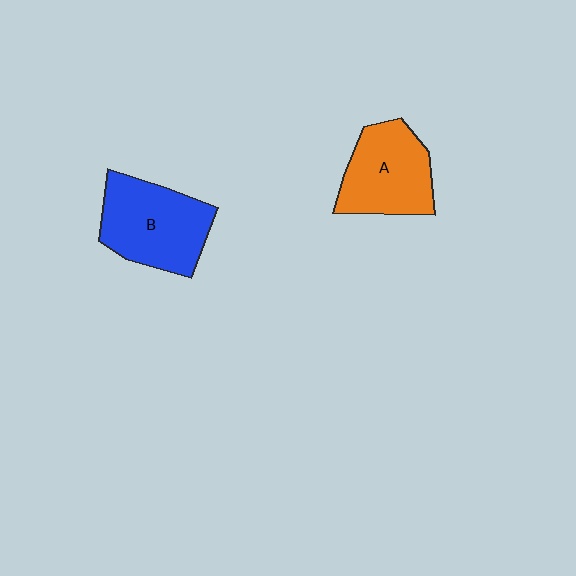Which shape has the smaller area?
Shape A (orange).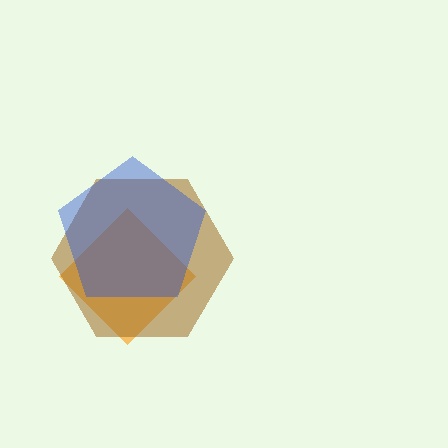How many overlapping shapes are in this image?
There are 3 overlapping shapes in the image.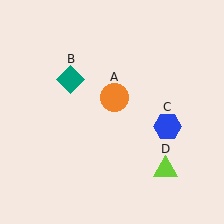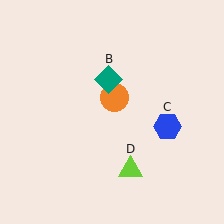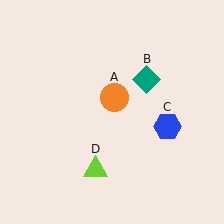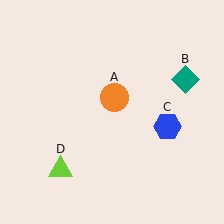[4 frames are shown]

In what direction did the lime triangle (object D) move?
The lime triangle (object D) moved left.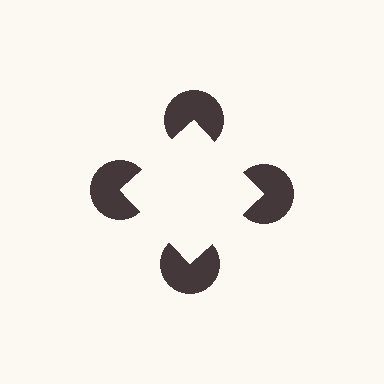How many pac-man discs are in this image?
There are 4 — one at each vertex of the illusory square.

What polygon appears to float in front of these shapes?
An illusory square — its edges are inferred from the aligned wedge cuts in the pac-man discs, not physically drawn.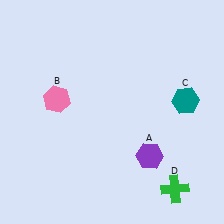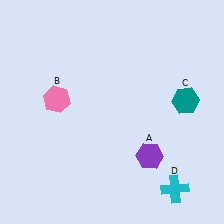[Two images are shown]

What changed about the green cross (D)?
In Image 1, D is green. In Image 2, it changed to cyan.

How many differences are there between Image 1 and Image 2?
There is 1 difference between the two images.